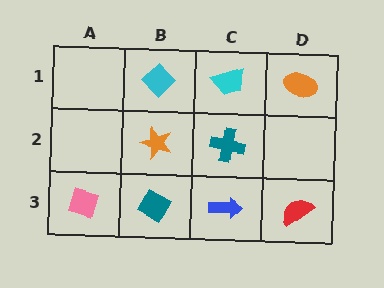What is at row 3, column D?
A red semicircle.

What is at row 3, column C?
A blue arrow.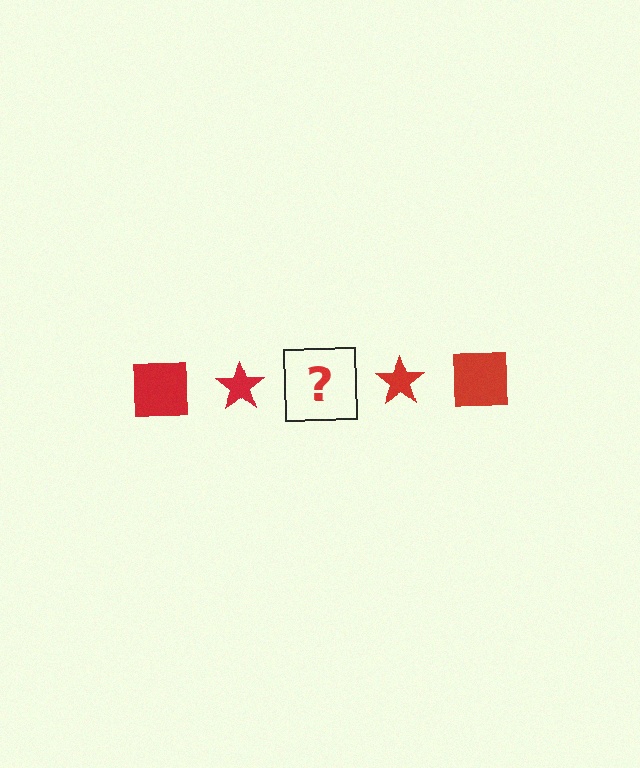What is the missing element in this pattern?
The missing element is a red square.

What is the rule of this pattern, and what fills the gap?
The rule is that the pattern cycles through square, star shapes in red. The gap should be filled with a red square.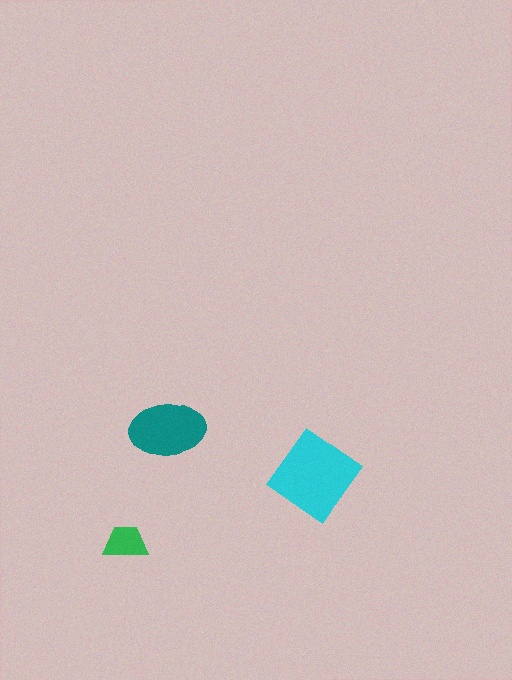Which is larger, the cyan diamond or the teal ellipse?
The cyan diamond.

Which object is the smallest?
The green trapezoid.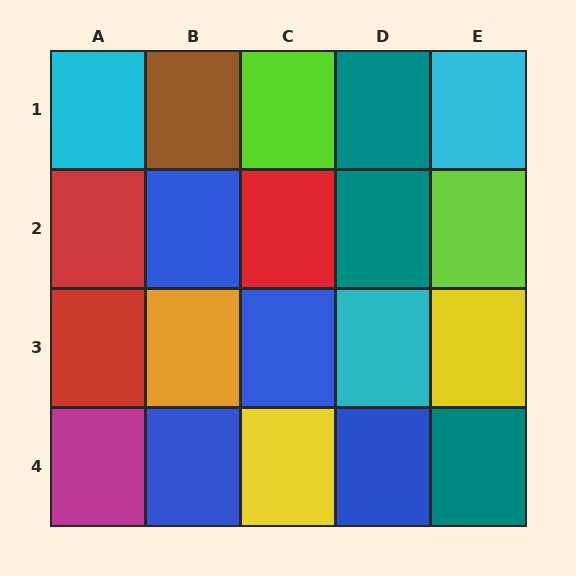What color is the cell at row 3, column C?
Blue.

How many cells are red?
3 cells are red.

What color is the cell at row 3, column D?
Cyan.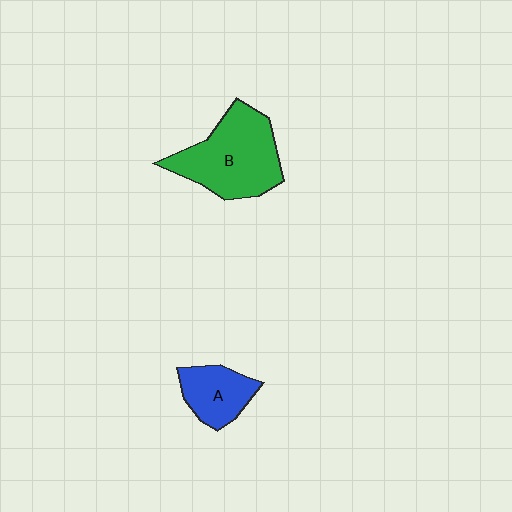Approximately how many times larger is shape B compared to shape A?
Approximately 1.9 times.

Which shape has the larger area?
Shape B (green).